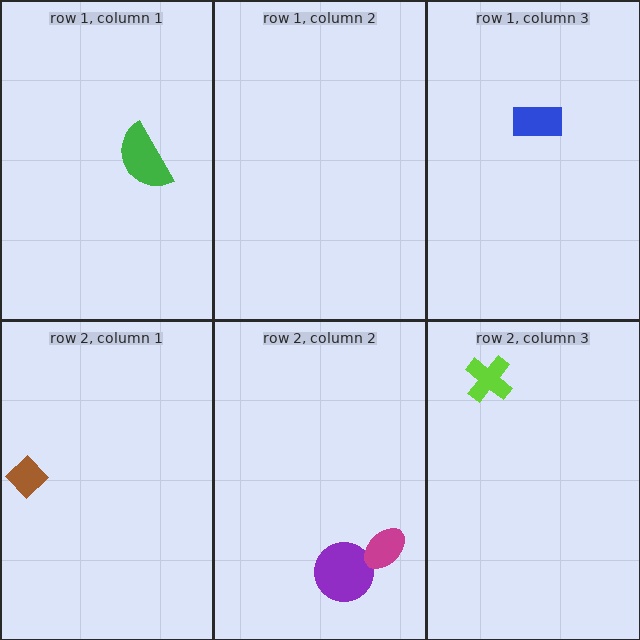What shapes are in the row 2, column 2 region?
The purple circle, the magenta ellipse.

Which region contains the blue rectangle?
The row 1, column 3 region.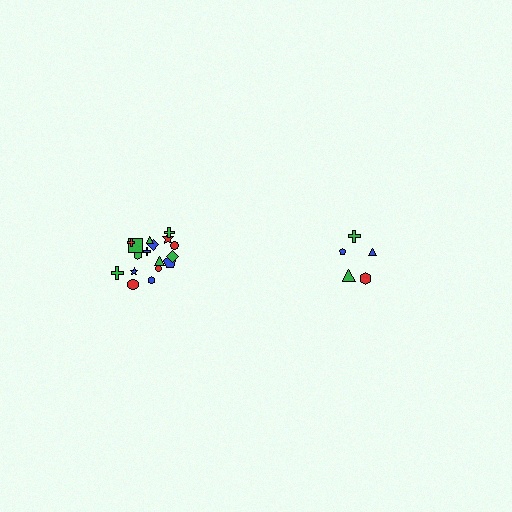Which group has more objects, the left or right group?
The left group.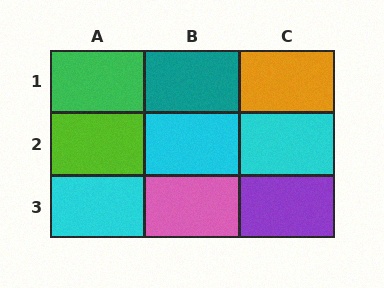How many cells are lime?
1 cell is lime.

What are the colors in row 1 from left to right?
Green, teal, orange.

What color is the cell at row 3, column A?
Cyan.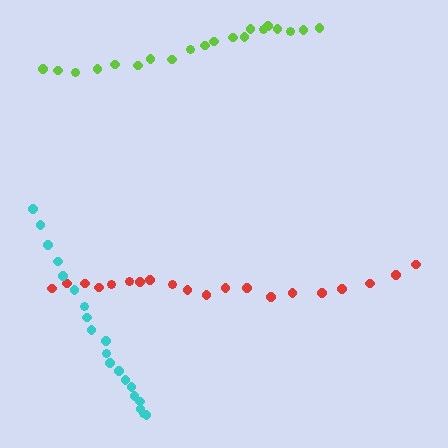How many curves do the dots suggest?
There are 3 distinct paths.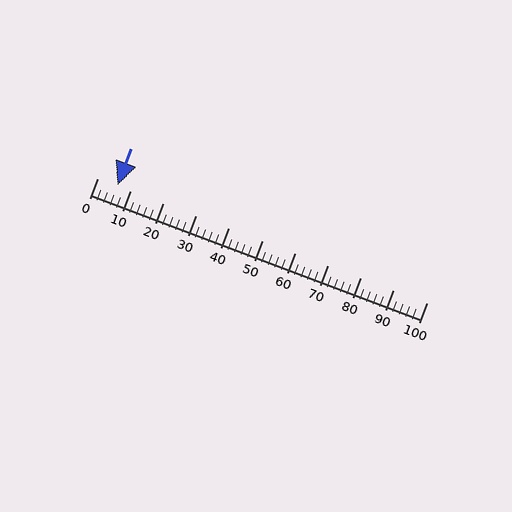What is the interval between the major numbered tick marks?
The major tick marks are spaced 10 units apart.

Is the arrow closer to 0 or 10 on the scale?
The arrow is closer to 10.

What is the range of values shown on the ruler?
The ruler shows values from 0 to 100.